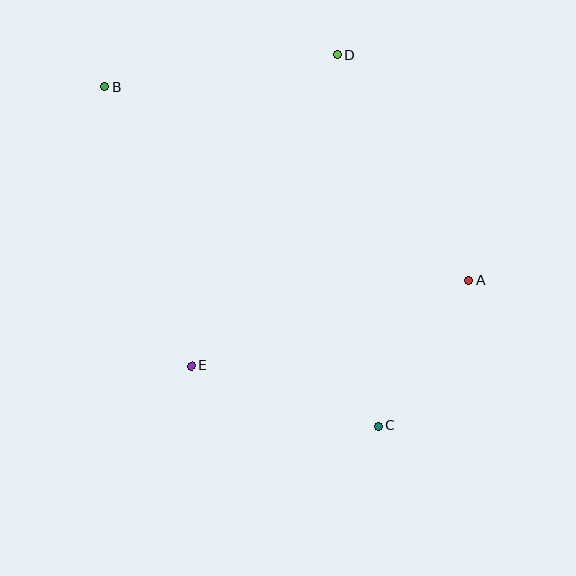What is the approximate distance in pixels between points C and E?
The distance between C and E is approximately 196 pixels.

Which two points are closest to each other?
Points A and C are closest to each other.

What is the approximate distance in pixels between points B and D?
The distance between B and D is approximately 235 pixels.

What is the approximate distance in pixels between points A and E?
The distance between A and E is approximately 290 pixels.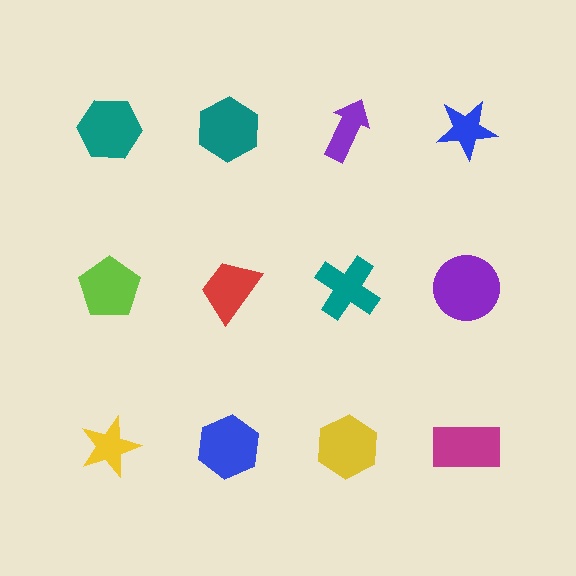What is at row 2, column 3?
A teal cross.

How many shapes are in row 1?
4 shapes.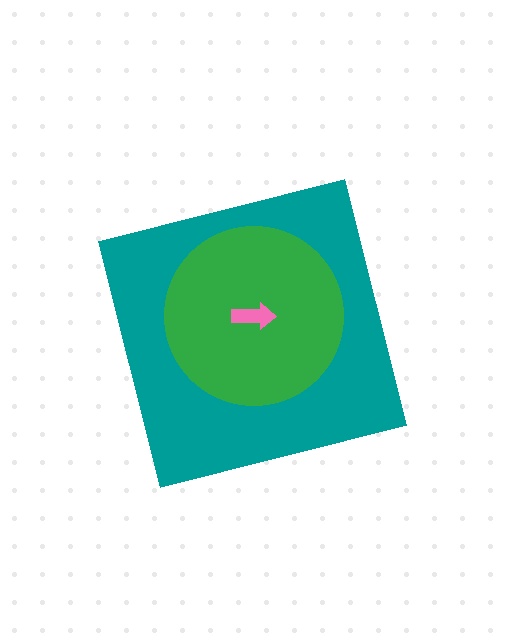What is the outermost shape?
The teal square.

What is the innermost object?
The pink arrow.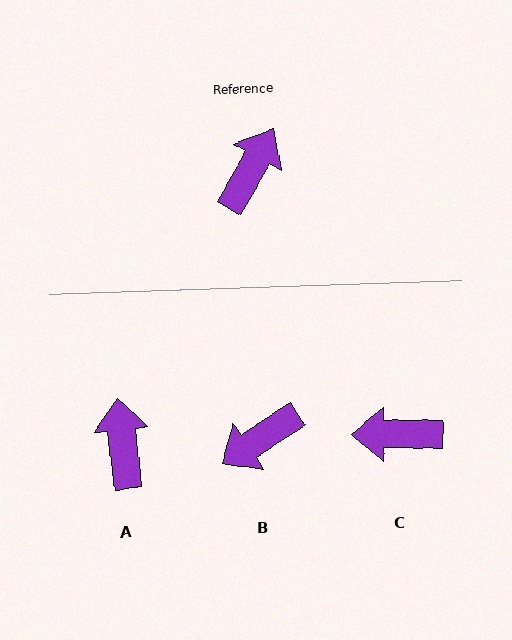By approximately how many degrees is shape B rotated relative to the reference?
Approximately 153 degrees counter-clockwise.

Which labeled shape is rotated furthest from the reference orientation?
B, about 153 degrees away.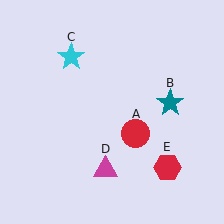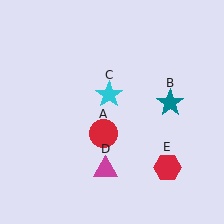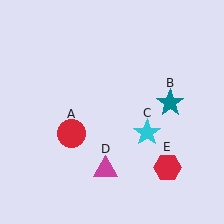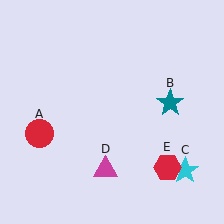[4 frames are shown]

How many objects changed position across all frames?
2 objects changed position: red circle (object A), cyan star (object C).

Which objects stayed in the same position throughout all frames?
Teal star (object B) and magenta triangle (object D) and red hexagon (object E) remained stationary.